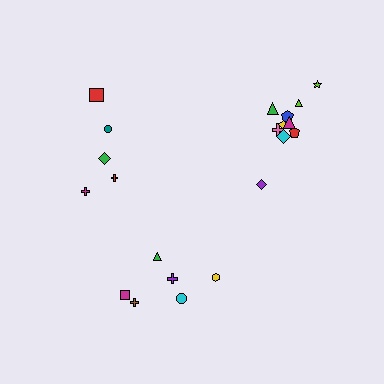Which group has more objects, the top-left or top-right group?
The top-right group.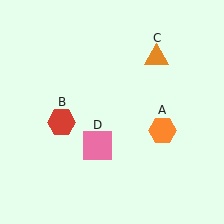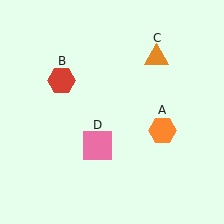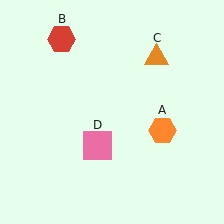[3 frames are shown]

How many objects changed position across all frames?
1 object changed position: red hexagon (object B).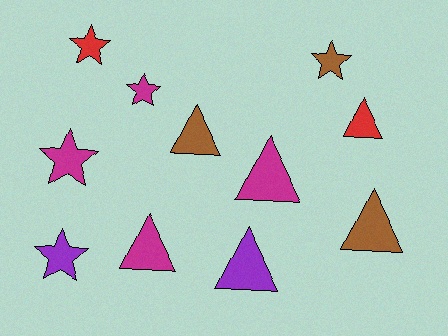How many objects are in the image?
There are 11 objects.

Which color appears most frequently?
Magenta, with 4 objects.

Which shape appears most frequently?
Triangle, with 6 objects.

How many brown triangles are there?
There are 2 brown triangles.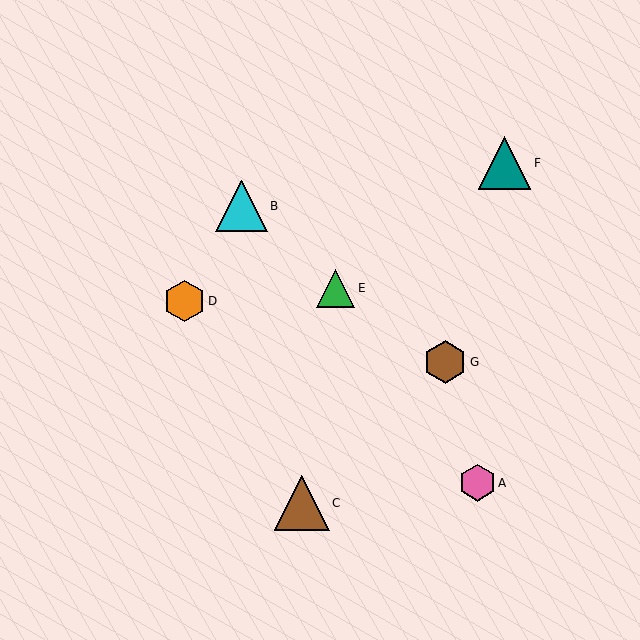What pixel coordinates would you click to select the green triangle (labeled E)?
Click at (336, 288) to select the green triangle E.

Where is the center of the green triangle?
The center of the green triangle is at (336, 288).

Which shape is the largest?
The brown triangle (labeled C) is the largest.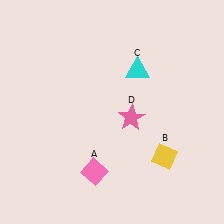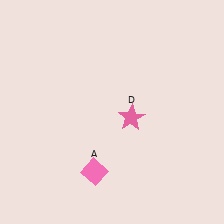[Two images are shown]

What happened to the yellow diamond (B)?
The yellow diamond (B) was removed in Image 2. It was in the bottom-right area of Image 1.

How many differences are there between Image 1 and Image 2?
There are 2 differences between the two images.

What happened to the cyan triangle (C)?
The cyan triangle (C) was removed in Image 2. It was in the top-right area of Image 1.